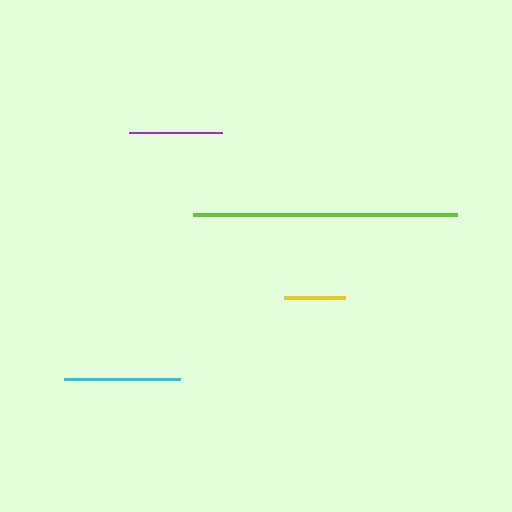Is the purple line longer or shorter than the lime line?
The lime line is longer than the purple line.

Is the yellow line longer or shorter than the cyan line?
The cyan line is longer than the yellow line.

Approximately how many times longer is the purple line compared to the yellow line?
The purple line is approximately 1.5 times the length of the yellow line.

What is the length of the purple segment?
The purple segment is approximately 93 pixels long.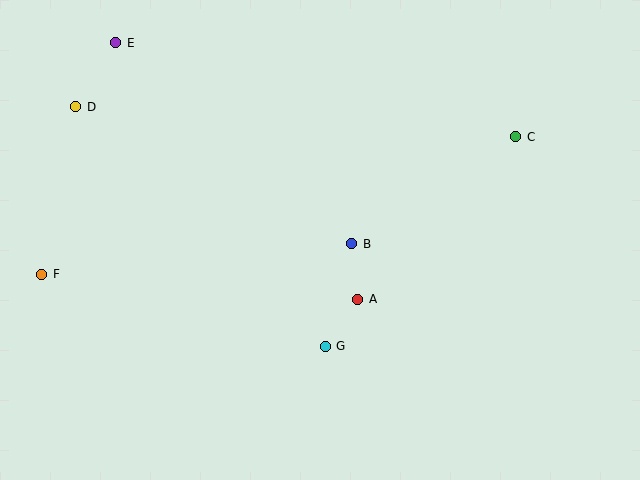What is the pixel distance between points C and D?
The distance between C and D is 441 pixels.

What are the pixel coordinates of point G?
Point G is at (325, 346).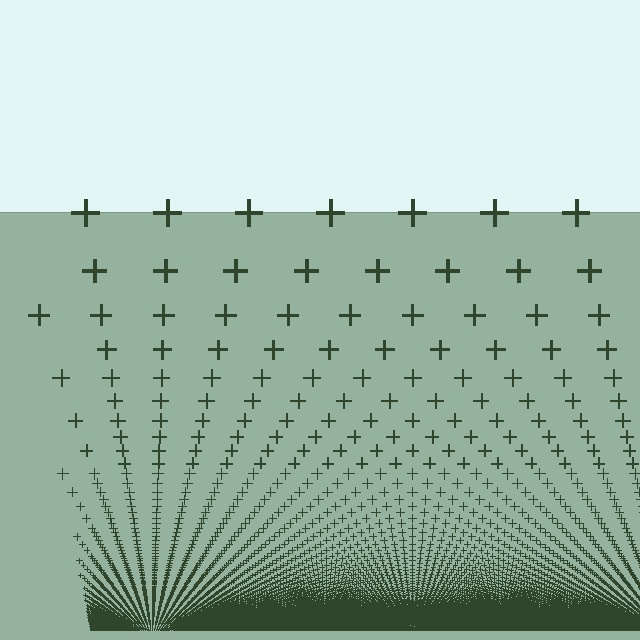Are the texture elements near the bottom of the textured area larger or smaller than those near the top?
Smaller. The gradient is inverted — elements near the bottom are smaller and denser.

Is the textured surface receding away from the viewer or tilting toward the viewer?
The surface appears to tilt toward the viewer. Texture elements get larger and sparser toward the top.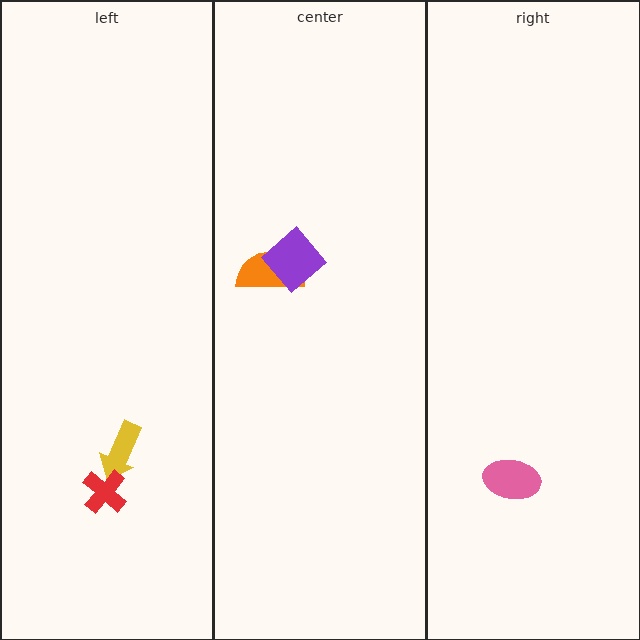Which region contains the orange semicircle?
The center region.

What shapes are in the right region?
The pink ellipse.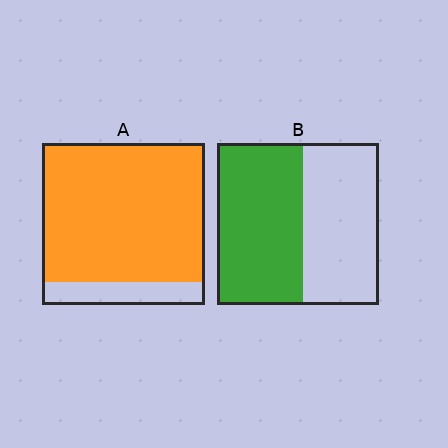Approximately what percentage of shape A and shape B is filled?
A is approximately 85% and B is approximately 55%.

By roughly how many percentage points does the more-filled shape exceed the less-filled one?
By roughly 35 percentage points (A over B).